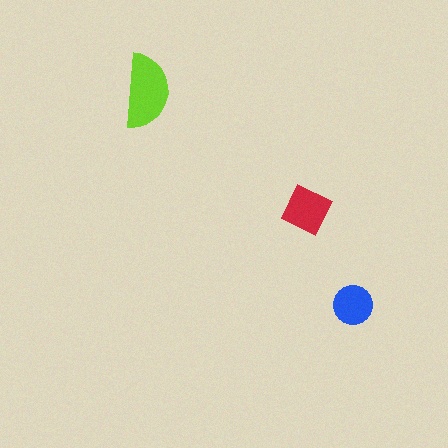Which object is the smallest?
The blue circle.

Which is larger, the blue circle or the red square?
The red square.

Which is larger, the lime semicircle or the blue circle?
The lime semicircle.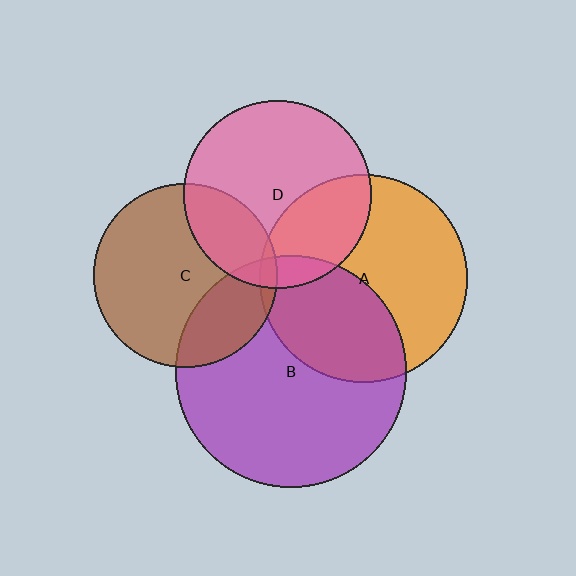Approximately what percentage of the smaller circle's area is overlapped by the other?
Approximately 10%.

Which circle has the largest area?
Circle B (purple).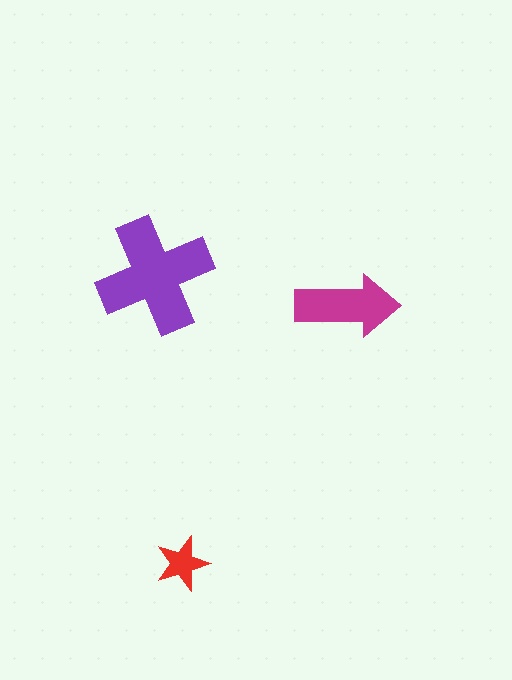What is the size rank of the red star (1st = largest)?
3rd.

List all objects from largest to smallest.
The purple cross, the magenta arrow, the red star.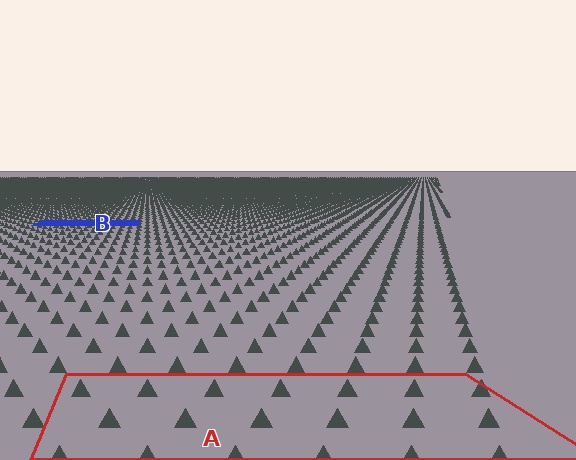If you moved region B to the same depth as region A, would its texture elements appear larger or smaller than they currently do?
They would appear larger. At a closer depth, the same texture elements are projected at a bigger on-screen size.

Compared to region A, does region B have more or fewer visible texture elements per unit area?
Region B has more texture elements per unit area — they are packed more densely because it is farther away.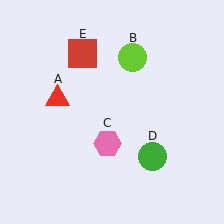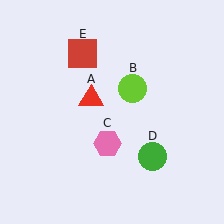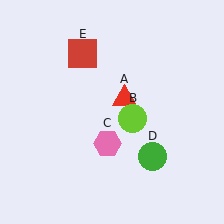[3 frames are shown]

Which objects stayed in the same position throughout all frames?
Pink hexagon (object C) and green circle (object D) and red square (object E) remained stationary.